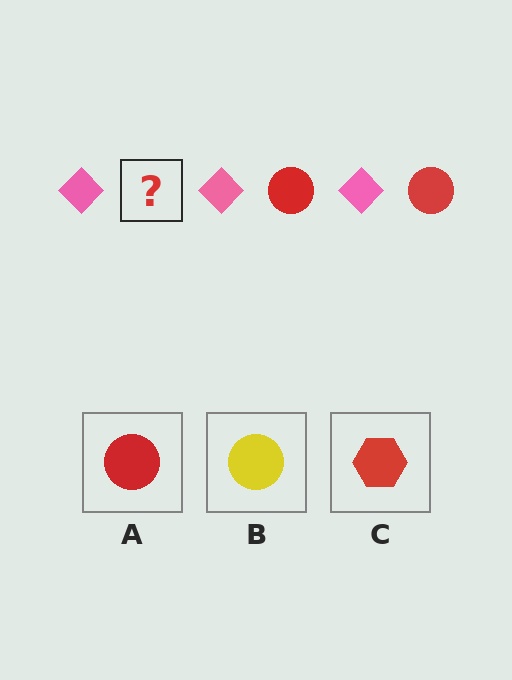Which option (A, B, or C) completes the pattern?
A.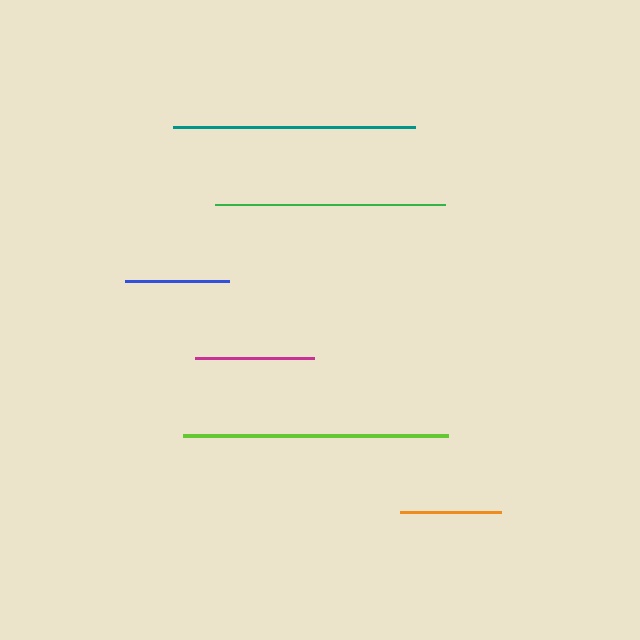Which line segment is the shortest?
The orange line is the shortest at approximately 101 pixels.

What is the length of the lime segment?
The lime segment is approximately 264 pixels long.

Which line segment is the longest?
The lime line is the longest at approximately 264 pixels.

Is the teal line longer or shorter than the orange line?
The teal line is longer than the orange line.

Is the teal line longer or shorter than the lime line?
The lime line is longer than the teal line.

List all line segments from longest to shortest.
From longest to shortest: lime, teal, green, magenta, blue, orange.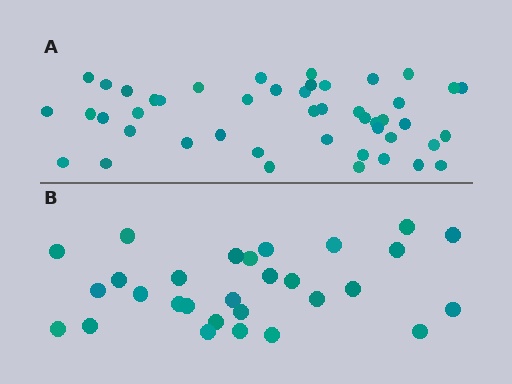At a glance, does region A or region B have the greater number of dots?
Region A (the top region) has more dots.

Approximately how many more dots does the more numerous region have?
Region A has approximately 15 more dots than region B.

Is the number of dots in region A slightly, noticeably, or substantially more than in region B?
Region A has substantially more. The ratio is roughly 1.6 to 1.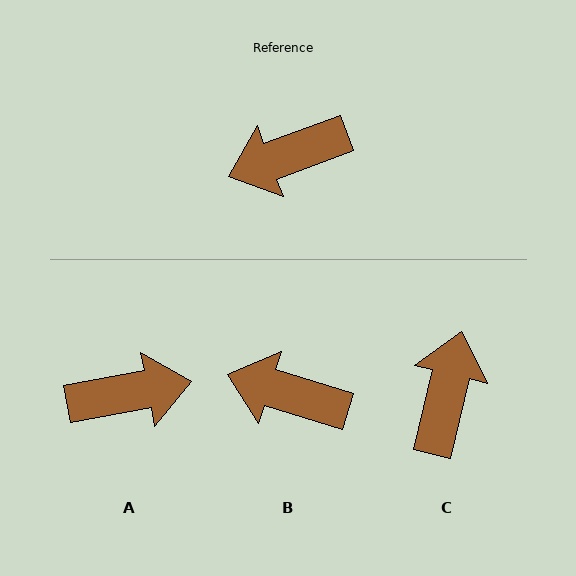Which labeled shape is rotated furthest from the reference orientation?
A, about 170 degrees away.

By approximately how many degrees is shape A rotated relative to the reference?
Approximately 170 degrees counter-clockwise.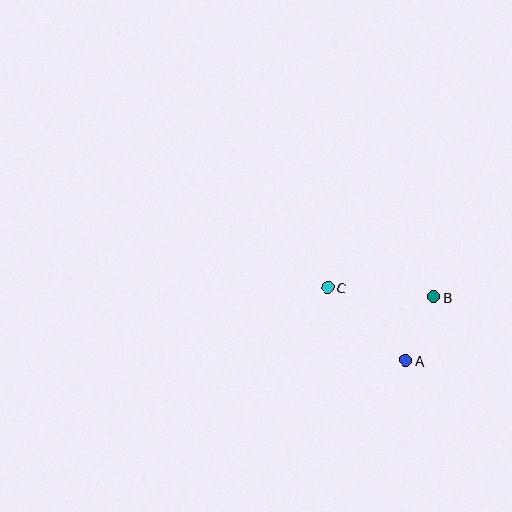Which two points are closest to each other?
Points A and B are closest to each other.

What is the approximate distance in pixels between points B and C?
The distance between B and C is approximately 106 pixels.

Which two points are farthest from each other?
Points A and C are farthest from each other.